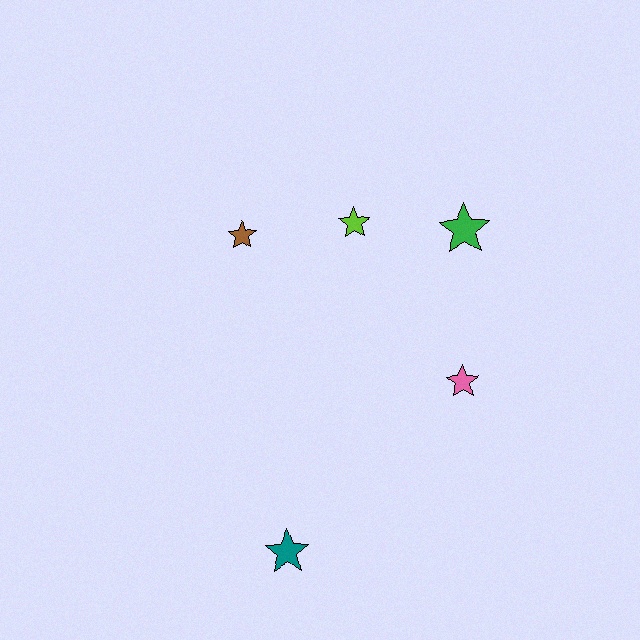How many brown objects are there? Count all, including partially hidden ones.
There is 1 brown object.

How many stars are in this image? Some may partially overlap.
There are 5 stars.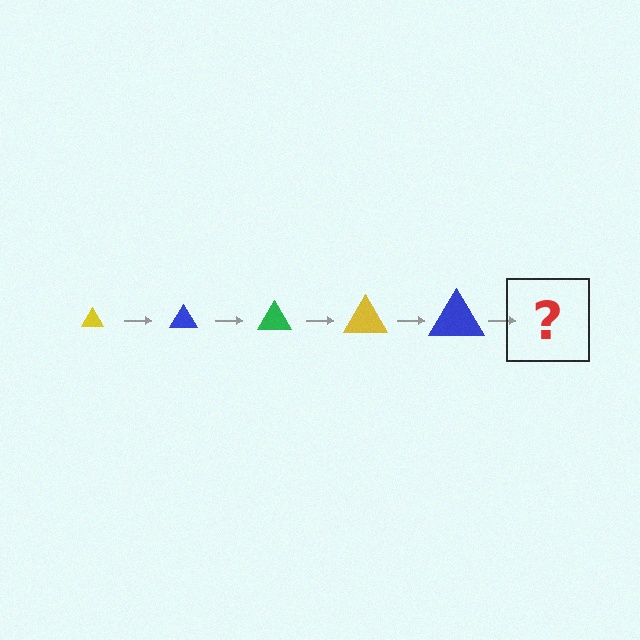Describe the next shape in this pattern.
It should be a green triangle, larger than the previous one.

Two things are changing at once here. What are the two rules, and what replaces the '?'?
The two rules are that the triangle grows larger each step and the color cycles through yellow, blue, and green. The '?' should be a green triangle, larger than the previous one.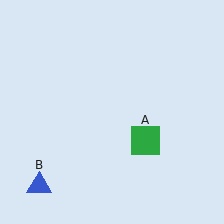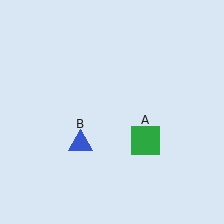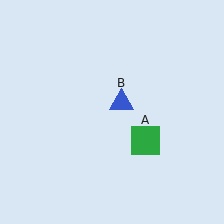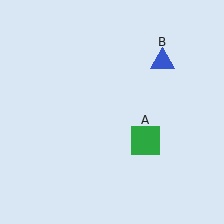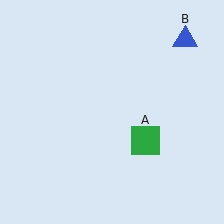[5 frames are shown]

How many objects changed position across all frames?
1 object changed position: blue triangle (object B).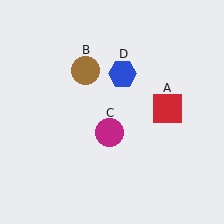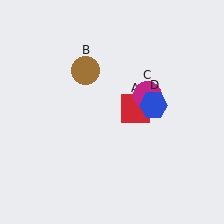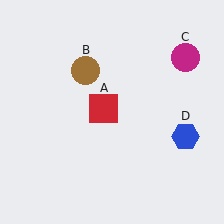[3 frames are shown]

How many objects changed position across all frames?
3 objects changed position: red square (object A), magenta circle (object C), blue hexagon (object D).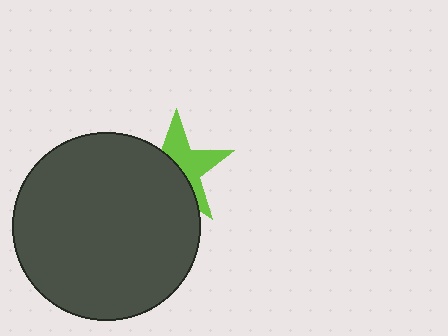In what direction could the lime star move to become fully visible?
The lime star could move toward the upper-right. That would shift it out from behind the dark gray circle entirely.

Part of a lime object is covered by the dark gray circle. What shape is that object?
It is a star.